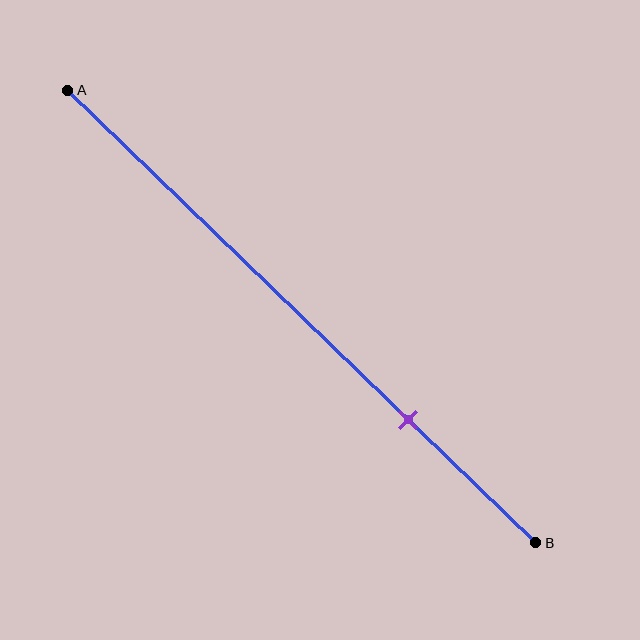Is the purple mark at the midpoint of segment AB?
No, the mark is at about 75% from A, not at the 50% midpoint.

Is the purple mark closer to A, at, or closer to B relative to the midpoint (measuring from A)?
The purple mark is closer to point B than the midpoint of segment AB.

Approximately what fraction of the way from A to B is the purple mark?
The purple mark is approximately 75% of the way from A to B.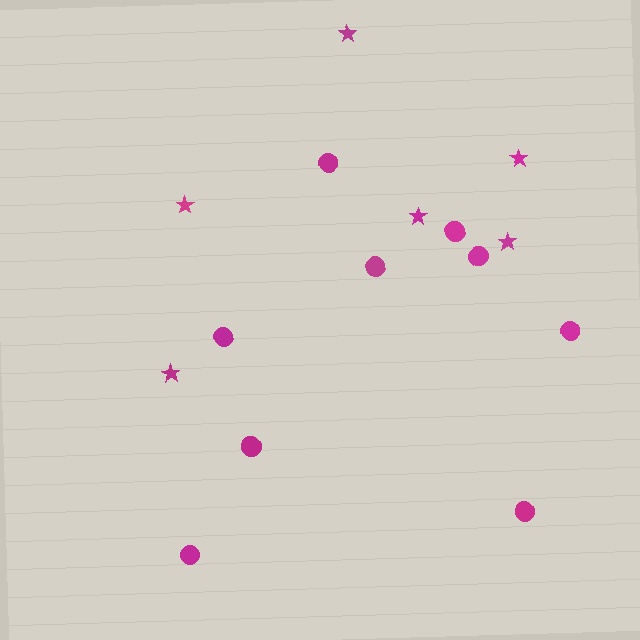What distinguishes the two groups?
There are 2 groups: one group of circles (9) and one group of stars (6).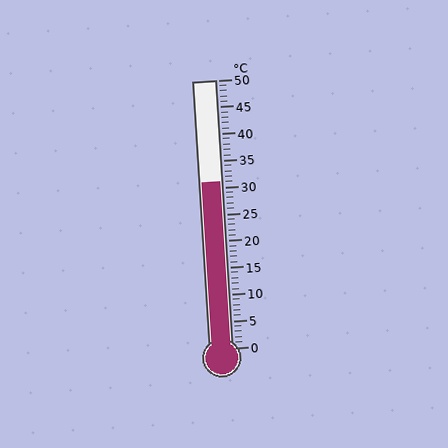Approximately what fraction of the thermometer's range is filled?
The thermometer is filled to approximately 60% of its range.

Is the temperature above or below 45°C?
The temperature is below 45°C.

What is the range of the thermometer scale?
The thermometer scale ranges from 0°C to 50°C.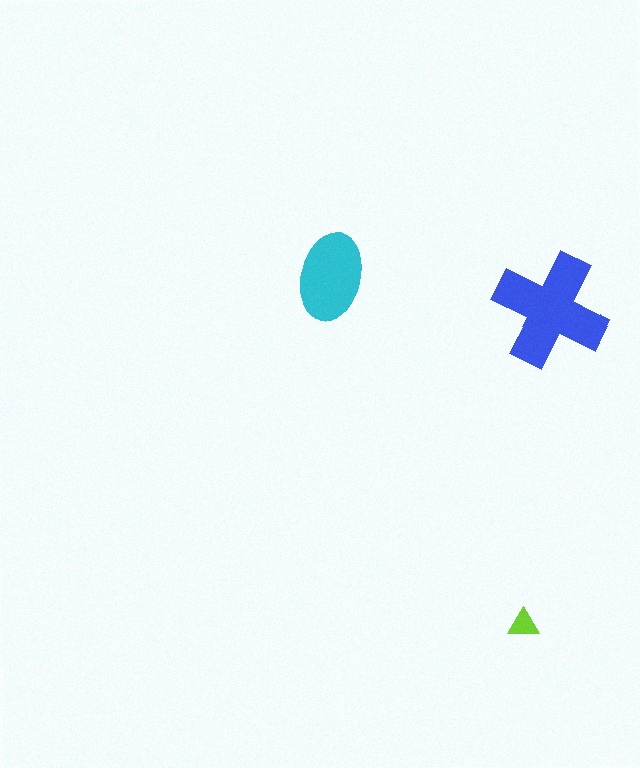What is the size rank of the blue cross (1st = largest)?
1st.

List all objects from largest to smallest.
The blue cross, the cyan ellipse, the lime triangle.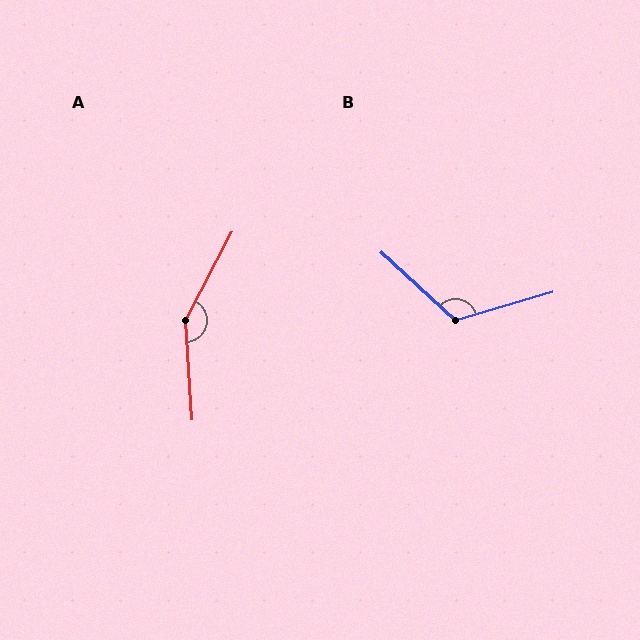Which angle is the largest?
A, at approximately 148 degrees.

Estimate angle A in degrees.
Approximately 148 degrees.